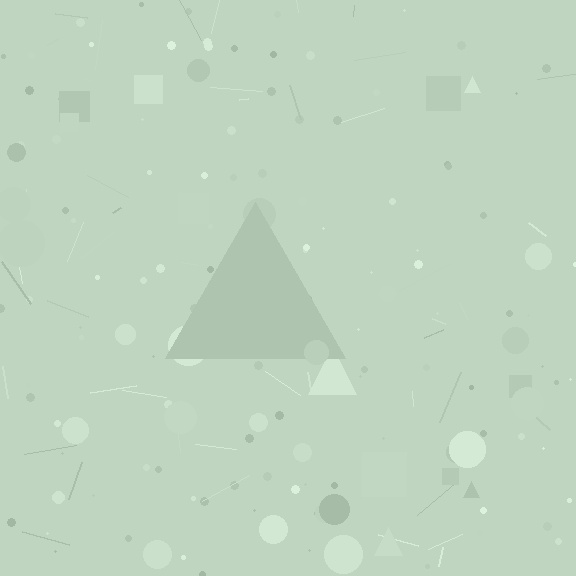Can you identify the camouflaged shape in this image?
The camouflaged shape is a triangle.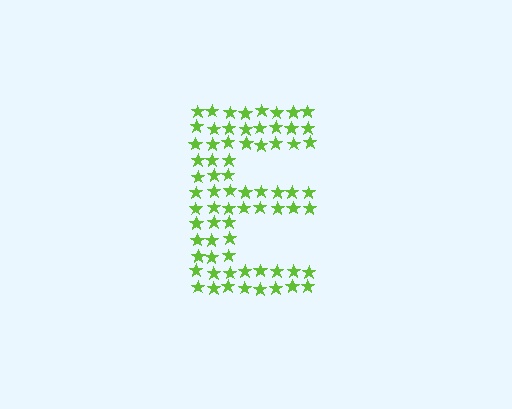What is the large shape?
The large shape is the letter E.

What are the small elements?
The small elements are stars.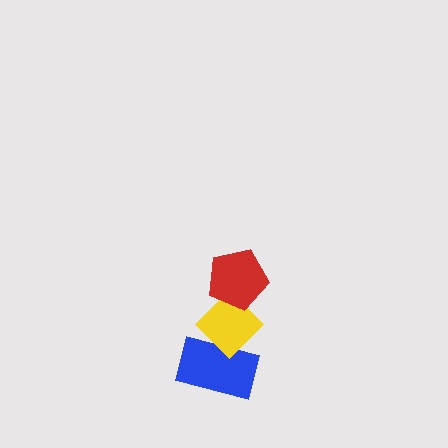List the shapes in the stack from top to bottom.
From top to bottom: the red pentagon, the yellow diamond, the blue rectangle.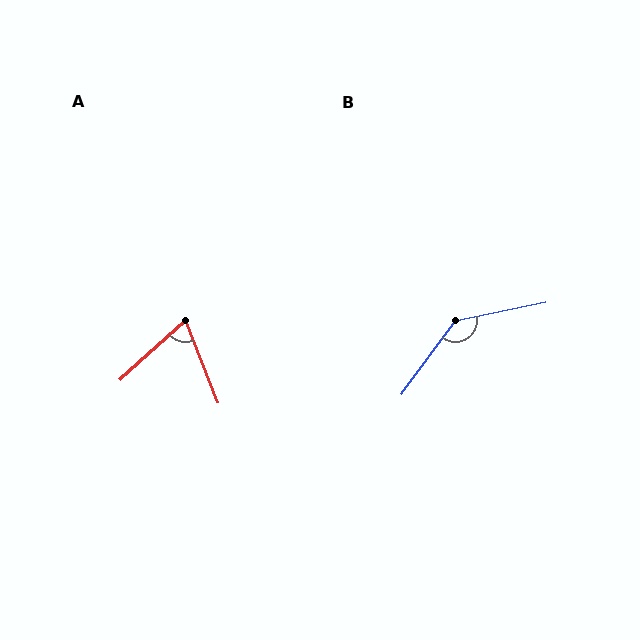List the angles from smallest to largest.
A (69°), B (138°).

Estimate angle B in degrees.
Approximately 138 degrees.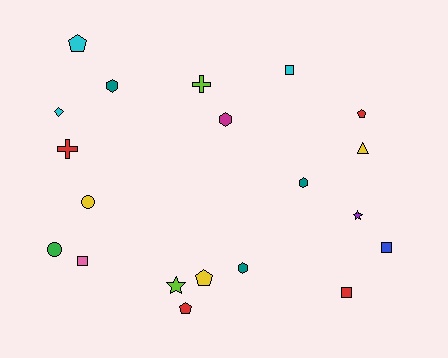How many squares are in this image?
There are 4 squares.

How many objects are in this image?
There are 20 objects.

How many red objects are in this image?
There are 4 red objects.